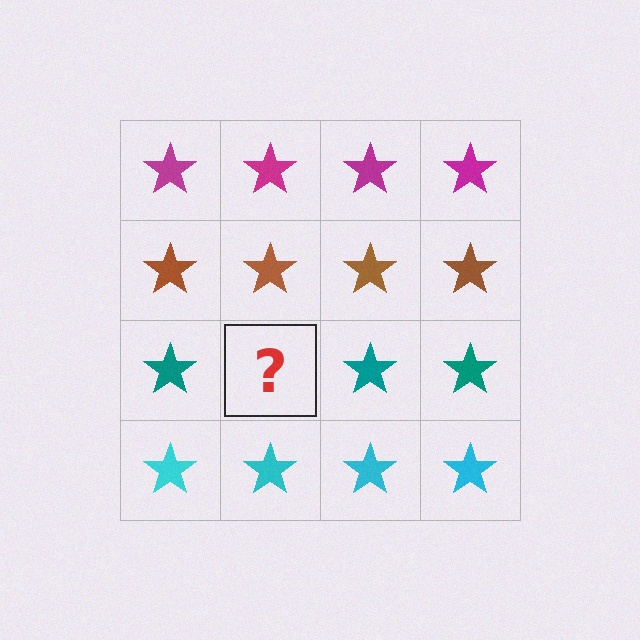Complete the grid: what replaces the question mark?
The question mark should be replaced with a teal star.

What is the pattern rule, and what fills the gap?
The rule is that each row has a consistent color. The gap should be filled with a teal star.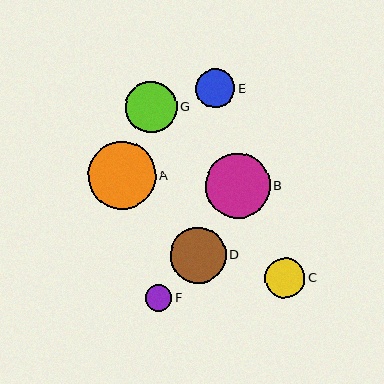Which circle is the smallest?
Circle F is the smallest with a size of approximately 27 pixels.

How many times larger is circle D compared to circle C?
Circle D is approximately 1.4 times the size of circle C.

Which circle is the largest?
Circle A is the largest with a size of approximately 68 pixels.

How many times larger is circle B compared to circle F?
Circle B is approximately 2.4 times the size of circle F.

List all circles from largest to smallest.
From largest to smallest: A, B, D, G, C, E, F.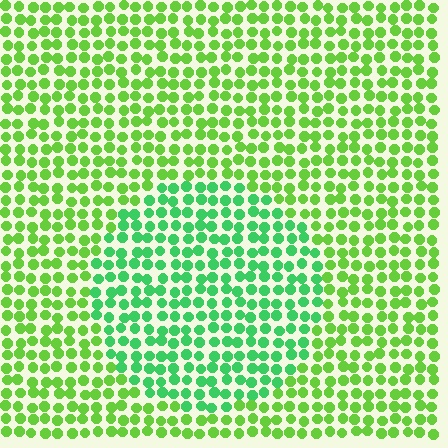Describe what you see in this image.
The image is filled with small lime elements in a uniform arrangement. A circle-shaped region is visible where the elements are tinted to a slightly different hue, forming a subtle color boundary.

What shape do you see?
I see a circle.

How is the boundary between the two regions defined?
The boundary is defined purely by a slight shift in hue (about 34 degrees). Spacing, size, and orientation are identical on both sides.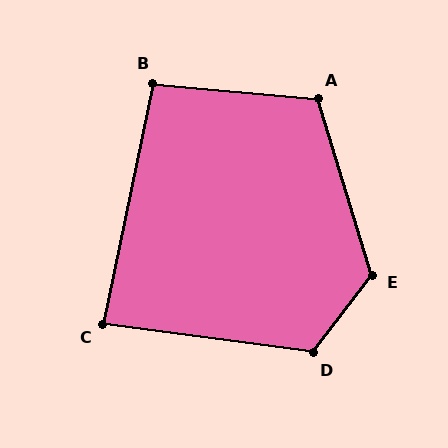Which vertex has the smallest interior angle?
C, at approximately 86 degrees.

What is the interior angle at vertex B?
Approximately 97 degrees (obtuse).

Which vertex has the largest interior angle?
E, at approximately 126 degrees.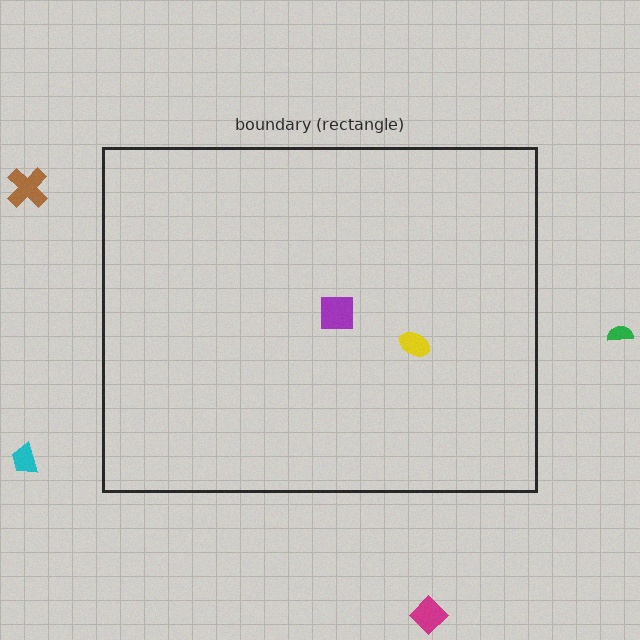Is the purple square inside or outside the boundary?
Inside.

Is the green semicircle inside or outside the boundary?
Outside.